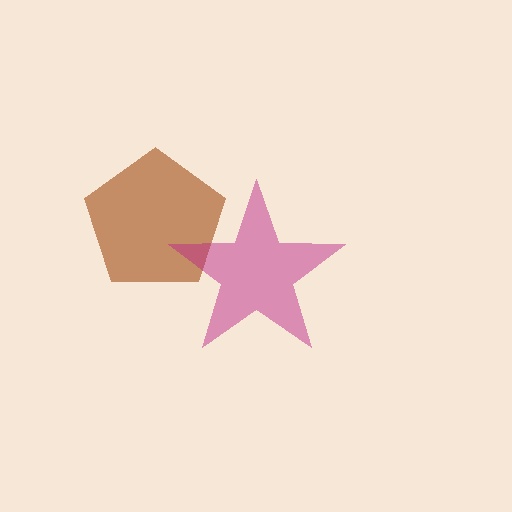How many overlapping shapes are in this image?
There are 2 overlapping shapes in the image.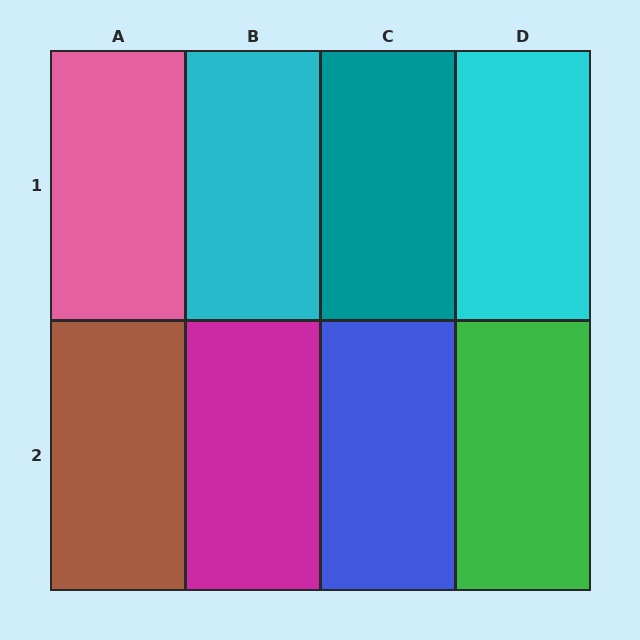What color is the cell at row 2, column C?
Blue.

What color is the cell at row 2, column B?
Magenta.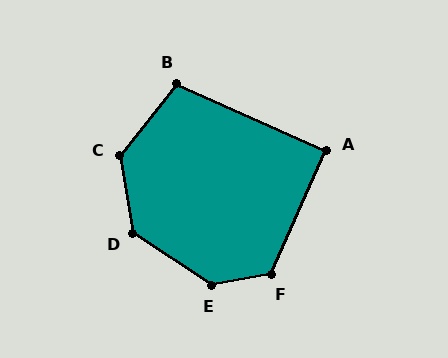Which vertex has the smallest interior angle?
A, at approximately 90 degrees.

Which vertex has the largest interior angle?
E, at approximately 137 degrees.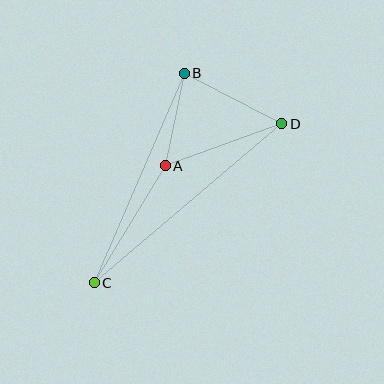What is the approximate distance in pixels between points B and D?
The distance between B and D is approximately 110 pixels.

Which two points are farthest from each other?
Points C and D are farthest from each other.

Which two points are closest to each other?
Points A and B are closest to each other.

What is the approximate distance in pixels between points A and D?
The distance between A and D is approximately 124 pixels.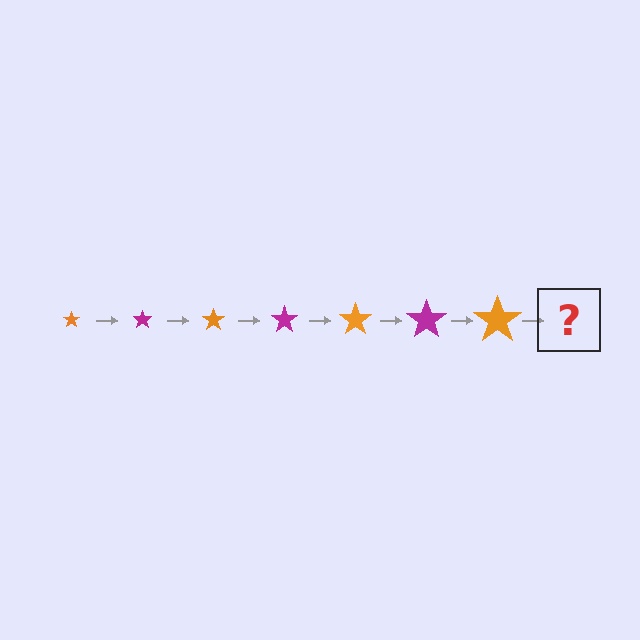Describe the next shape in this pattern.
It should be a magenta star, larger than the previous one.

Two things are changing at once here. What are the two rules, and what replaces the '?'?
The two rules are that the star grows larger each step and the color cycles through orange and magenta. The '?' should be a magenta star, larger than the previous one.